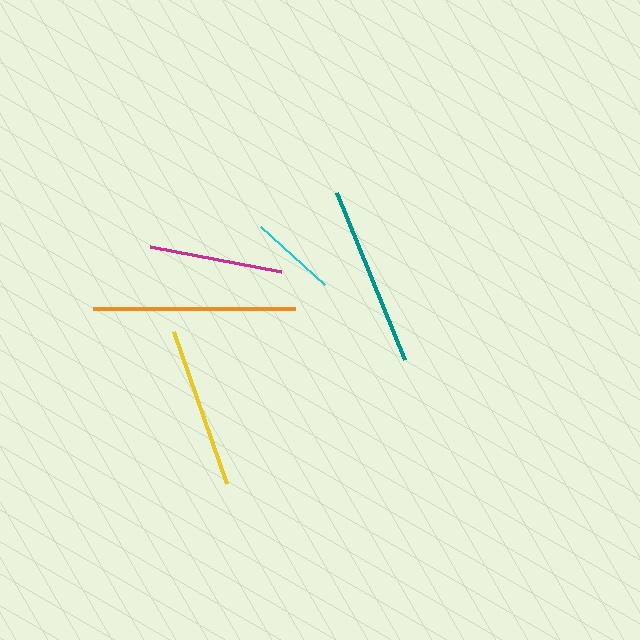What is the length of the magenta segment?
The magenta segment is approximately 134 pixels long.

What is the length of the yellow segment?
The yellow segment is approximately 161 pixels long.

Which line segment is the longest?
The orange line is the longest at approximately 202 pixels.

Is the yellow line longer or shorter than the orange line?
The orange line is longer than the yellow line.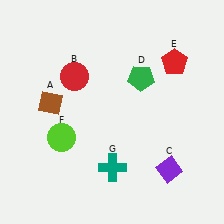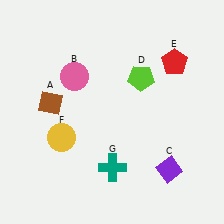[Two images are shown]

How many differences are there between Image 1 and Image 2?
There are 3 differences between the two images.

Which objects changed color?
B changed from red to pink. D changed from green to lime. F changed from lime to yellow.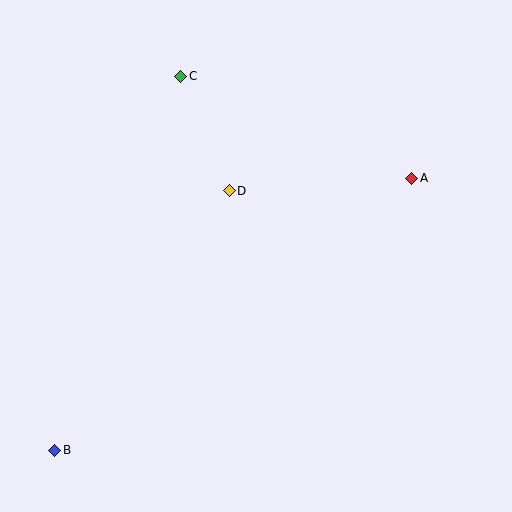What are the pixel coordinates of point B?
Point B is at (55, 450).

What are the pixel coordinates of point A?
Point A is at (412, 178).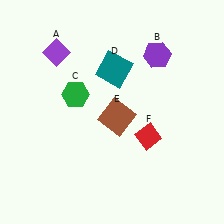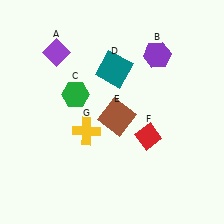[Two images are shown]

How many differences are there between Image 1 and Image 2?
There is 1 difference between the two images.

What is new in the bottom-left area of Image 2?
A yellow cross (G) was added in the bottom-left area of Image 2.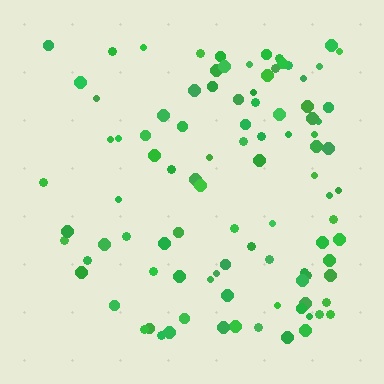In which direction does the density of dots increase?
From left to right, with the right side densest.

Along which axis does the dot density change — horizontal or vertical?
Horizontal.